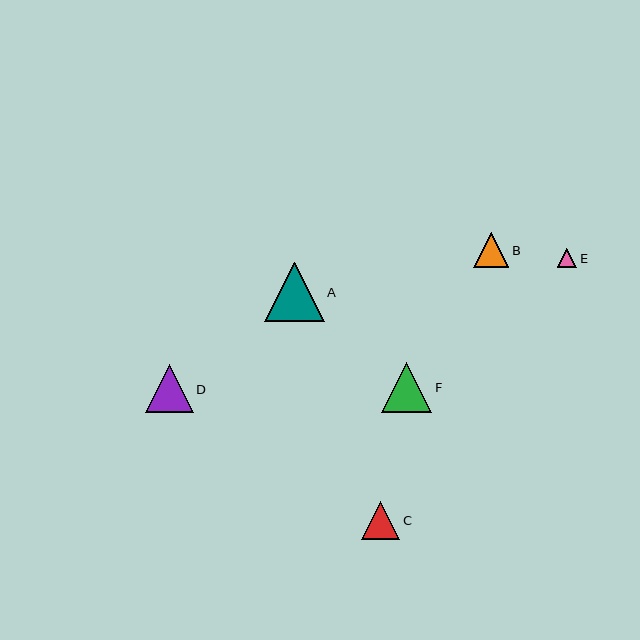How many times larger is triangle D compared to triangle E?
Triangle D is approximately 2.5 times the size of triangle E.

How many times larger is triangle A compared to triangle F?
Triangle A is approximately 1.2 times the size of triangle F.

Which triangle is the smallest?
Triangle E is the smallest with a size of approximately 19 pixels.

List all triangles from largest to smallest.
From largest to smallest: A, F, D, C, B, E.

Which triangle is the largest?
Triangle A is the largest with a size of approximately 60 pixels.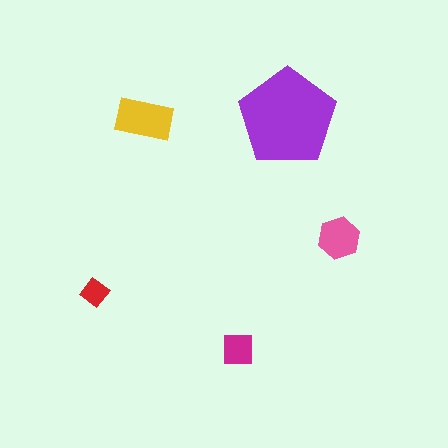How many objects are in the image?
There are 5 objects in the image.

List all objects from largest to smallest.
The purple pentagon, the yellow rectangle, the pink hexagon, the magenta square, the red diamond.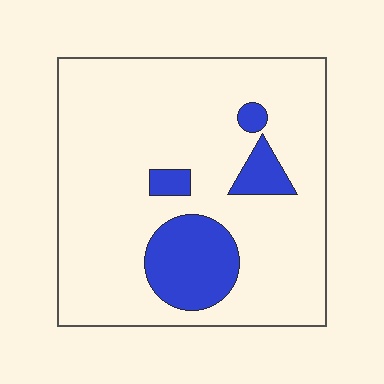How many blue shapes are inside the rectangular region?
4.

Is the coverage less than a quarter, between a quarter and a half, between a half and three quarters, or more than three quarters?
Less than a quarter.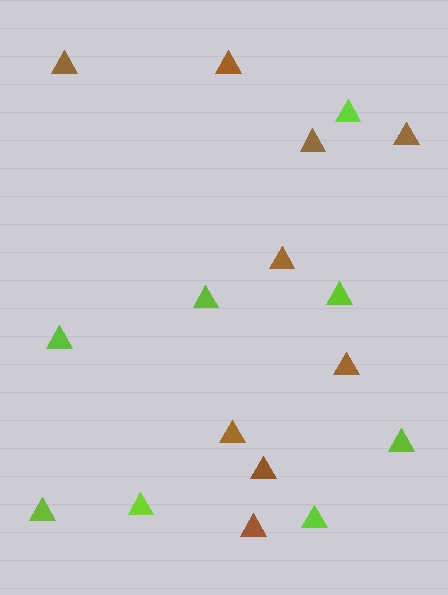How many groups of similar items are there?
There are 2 groups: one group of lime triangles (8) and one group of brown triangles (9).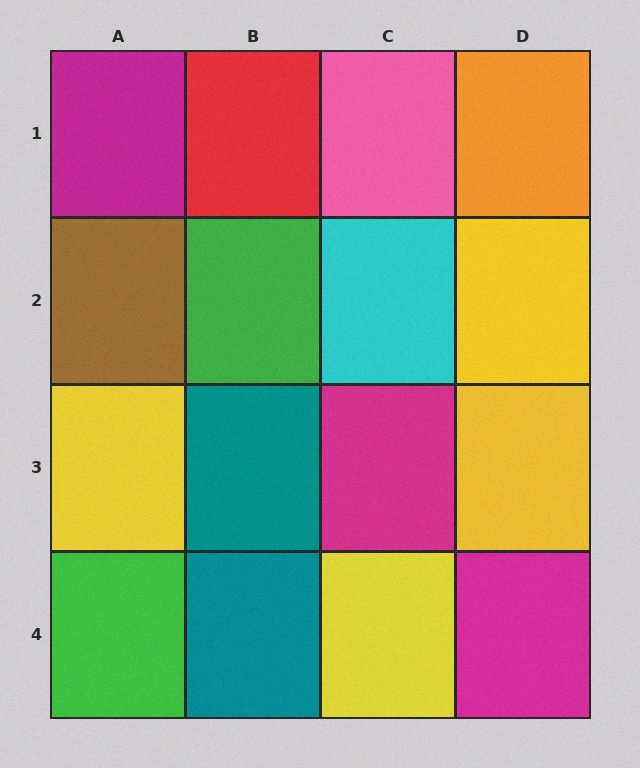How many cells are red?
1 cell is red.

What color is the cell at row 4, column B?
Teal.